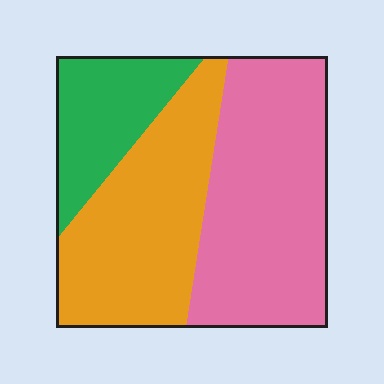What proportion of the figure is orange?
Orange covers around 35% of the figure.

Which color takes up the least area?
Green, at roughly 20%.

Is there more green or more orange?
Orange.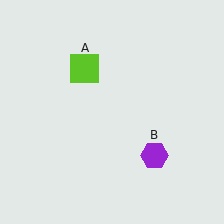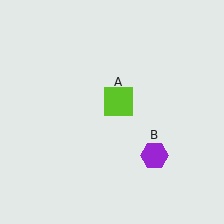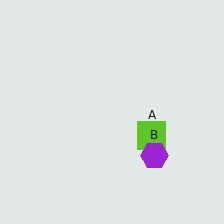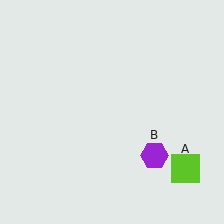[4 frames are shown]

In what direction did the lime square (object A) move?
The lime square (object A) moved down and to the right.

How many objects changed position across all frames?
1 object changed position: lime square (object A).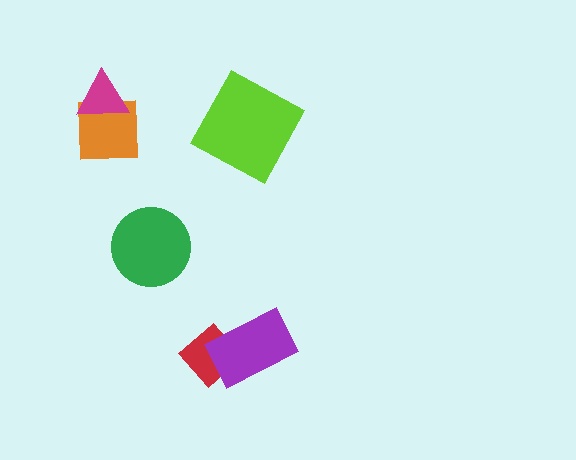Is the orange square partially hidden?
Yes, it is partially covered by another shape.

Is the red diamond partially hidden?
Yes, it is partially covered by another shape.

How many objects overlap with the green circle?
0 objects overlap with the green circle.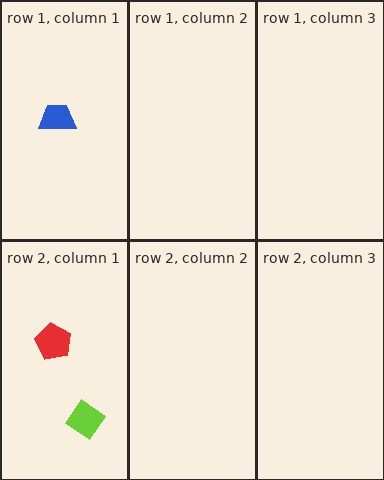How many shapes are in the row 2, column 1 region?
2.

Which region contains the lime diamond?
The row 2, column 1 region.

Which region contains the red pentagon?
The row 2, column 1 region.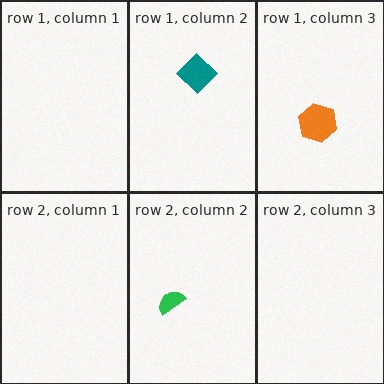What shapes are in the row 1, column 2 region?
The teal diamond.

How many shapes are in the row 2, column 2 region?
1.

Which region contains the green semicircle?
The row 2, column 2 region.